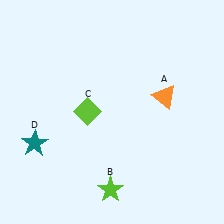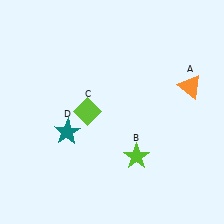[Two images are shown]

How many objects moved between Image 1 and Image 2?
3 objects moved between the two images.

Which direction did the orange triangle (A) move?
The orange triangle (A) moved right.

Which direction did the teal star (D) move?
The teal star (D) moved right.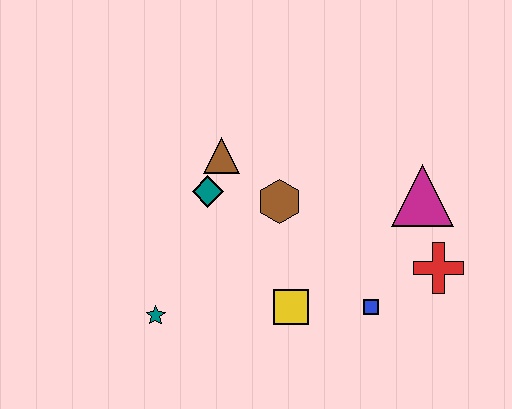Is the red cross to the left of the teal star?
No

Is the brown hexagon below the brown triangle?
Yes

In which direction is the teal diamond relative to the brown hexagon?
The teal diamond is to the left of the brown hexagon.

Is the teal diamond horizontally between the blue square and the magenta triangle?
No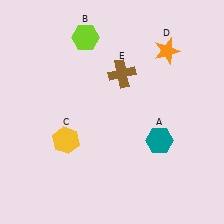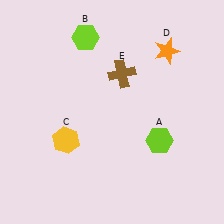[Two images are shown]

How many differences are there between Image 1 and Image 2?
There is 1 difference between the two images.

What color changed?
The hexagon (A) changed from teal in Image 1 to lime in Image 2.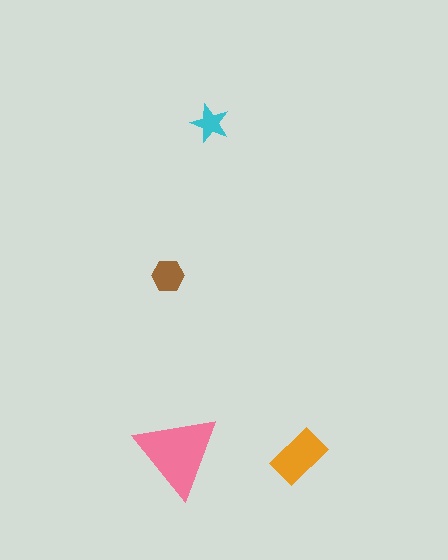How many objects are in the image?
There are 4 objects in the image.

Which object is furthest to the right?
The orange rectangle is rightmost.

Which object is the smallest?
The cyan star.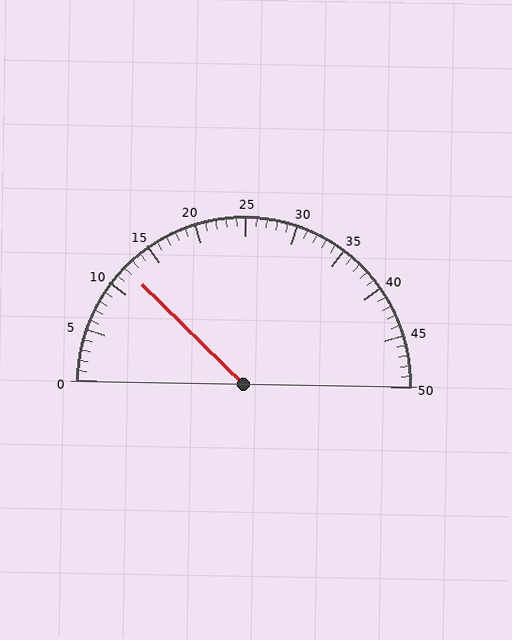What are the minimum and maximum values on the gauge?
The gauge ranges from 0 to 50.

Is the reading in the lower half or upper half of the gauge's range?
The reading is in the lower half of the range (0 to 50).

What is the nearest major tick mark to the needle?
The nearest major tick mark is 10.